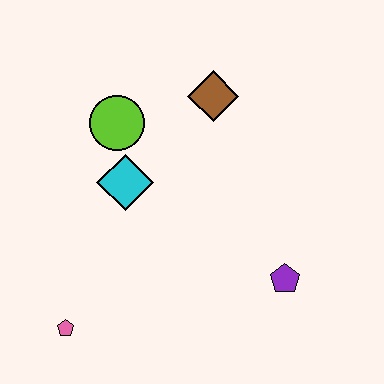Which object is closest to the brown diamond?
The lime circle is closest to the brown diamond.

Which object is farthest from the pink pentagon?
The brown diamond is farthest from the pink pentagon.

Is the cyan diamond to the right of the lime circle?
Yes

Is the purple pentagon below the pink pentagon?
No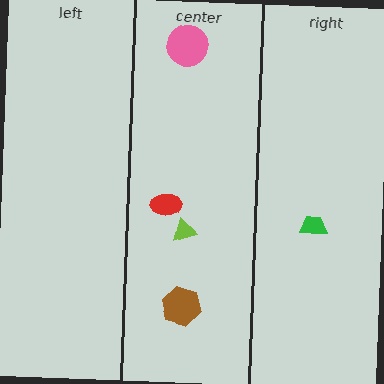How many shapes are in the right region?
1.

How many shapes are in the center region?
4.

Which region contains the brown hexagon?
The center region.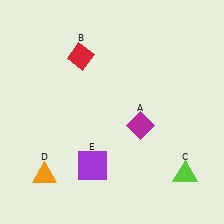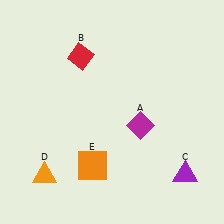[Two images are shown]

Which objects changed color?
C changed from lime to purple. E changed from purple to orange.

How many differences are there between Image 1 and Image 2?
There are 2 differences between the two images.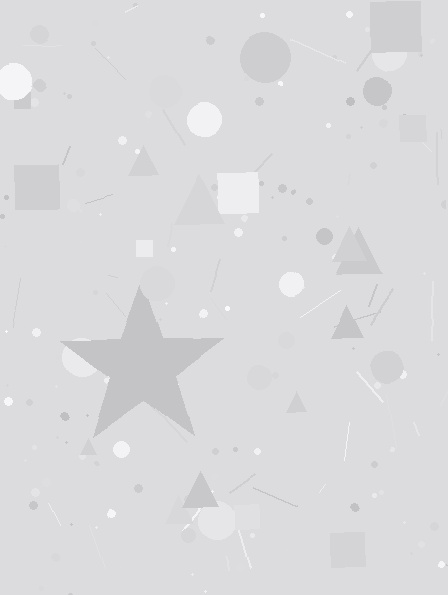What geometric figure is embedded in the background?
A star is embedded in the background.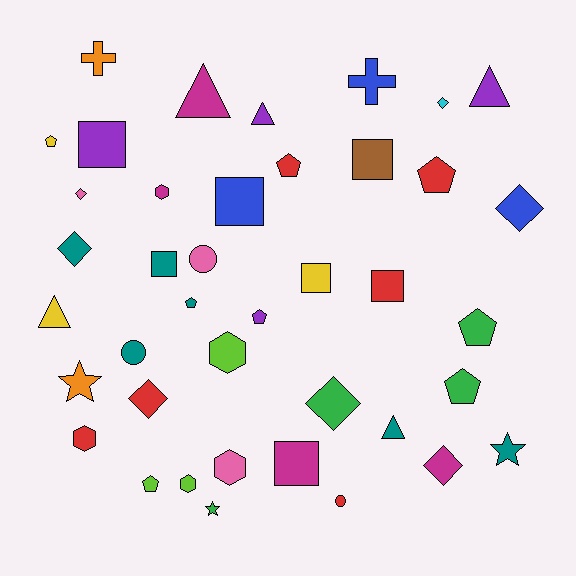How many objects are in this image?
There are 40 objects.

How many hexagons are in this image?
There are 5 hexagons.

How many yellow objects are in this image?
There are 3 yellow objects.